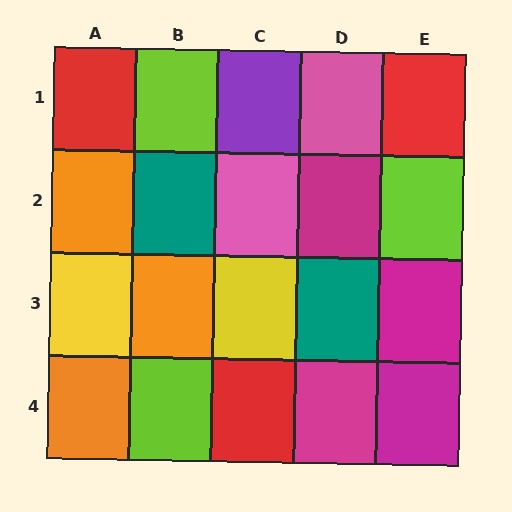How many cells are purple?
1 cell is purple.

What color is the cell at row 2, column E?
Lime.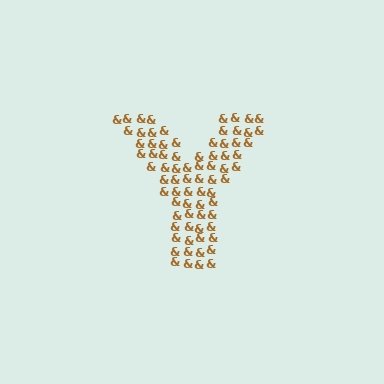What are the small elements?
The small elements are ampersands.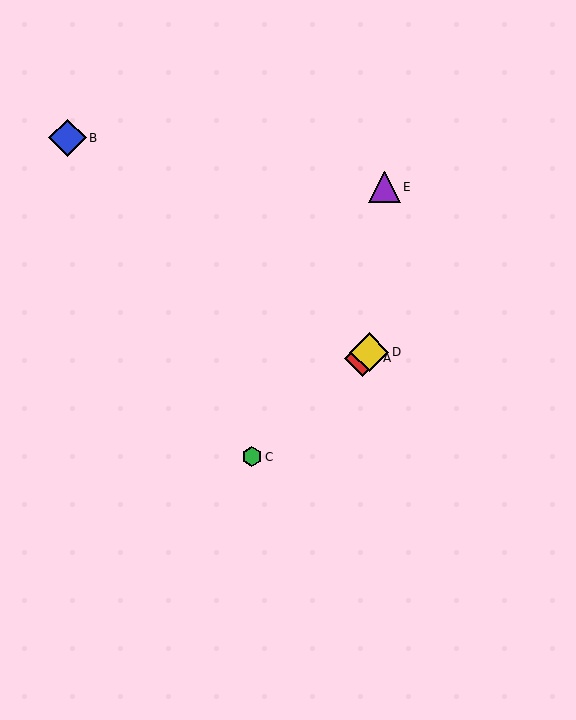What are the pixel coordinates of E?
Object E is at (384, 187).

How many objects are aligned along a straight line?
3 objects (A, C, D) are aligned along a straight line.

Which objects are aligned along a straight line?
Objects A, C, D are aligned along a straight line.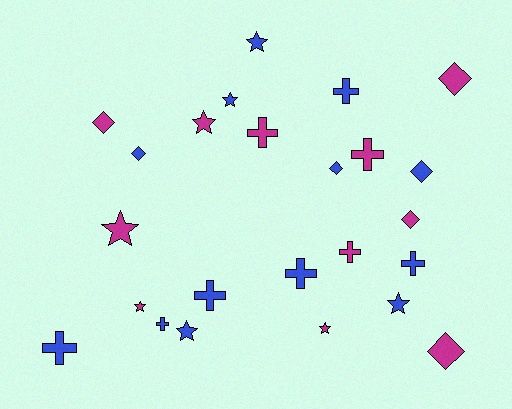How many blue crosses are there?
There are 6 blue crosses.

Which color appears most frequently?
Blue, with 13 objects.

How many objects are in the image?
There are 24 objects.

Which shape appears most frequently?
Cross, with 9 objects.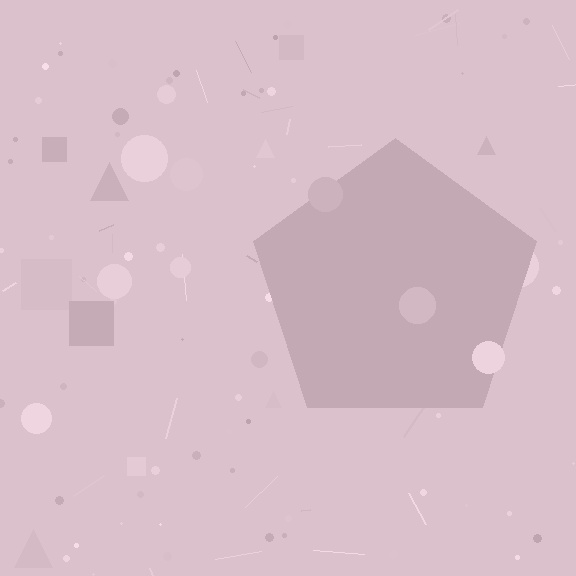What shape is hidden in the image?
A pentagon is hidden in the image.